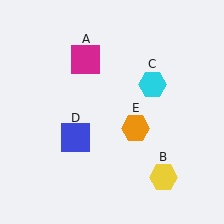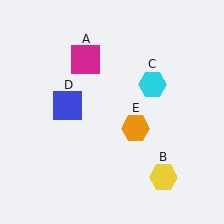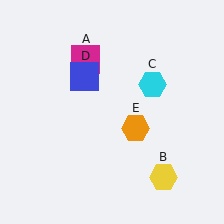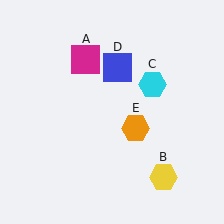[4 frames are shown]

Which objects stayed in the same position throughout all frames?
Magenta square (object A) and yellow hexagon (object B) and cyan hexagon (object C) and orange hexagon (object E) remained stationary.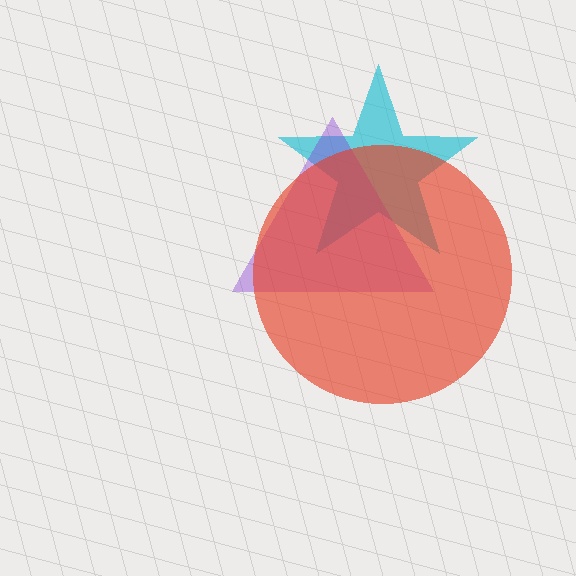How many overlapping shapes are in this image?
There are 3 overlapping shapes in the image.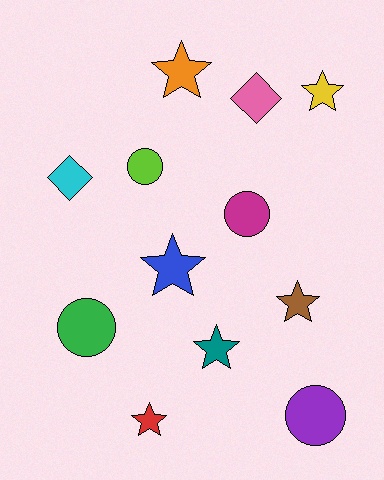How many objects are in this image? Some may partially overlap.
There are 12 objects.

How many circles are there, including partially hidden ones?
There are 4 circles.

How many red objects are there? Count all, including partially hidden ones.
There is 1 red object.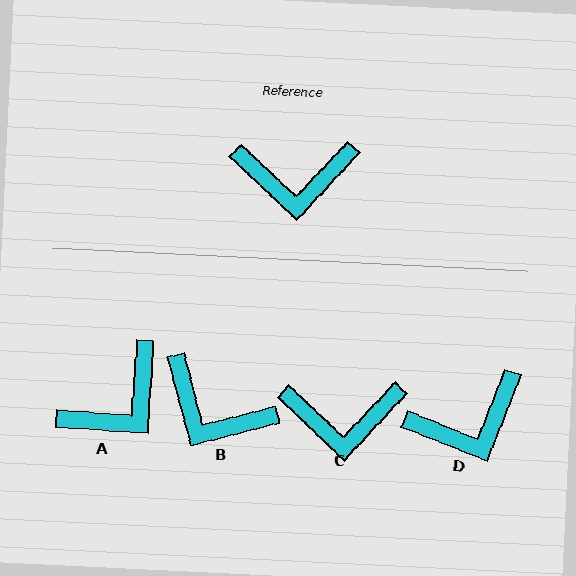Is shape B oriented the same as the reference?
No, it is off by about 32 degrees.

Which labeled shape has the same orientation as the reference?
C.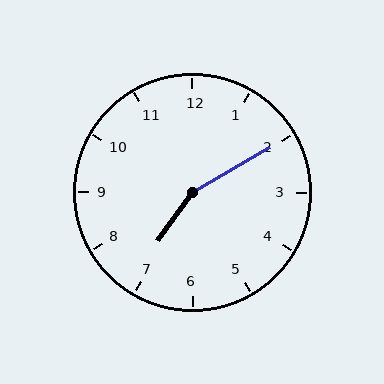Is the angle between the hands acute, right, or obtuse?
It is obtuse.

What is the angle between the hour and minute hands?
Approximately 155 degrees.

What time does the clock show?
7:10.